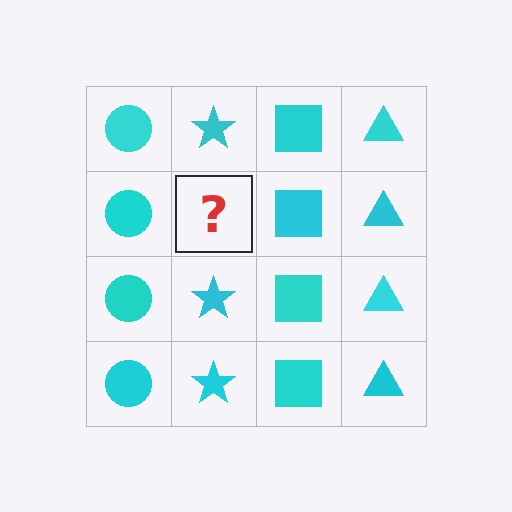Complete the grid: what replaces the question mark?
The question mark should be replaced with a cyan star.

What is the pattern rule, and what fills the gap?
The rule is that each column has a consistent shape. The gap should be filled with a cyan star.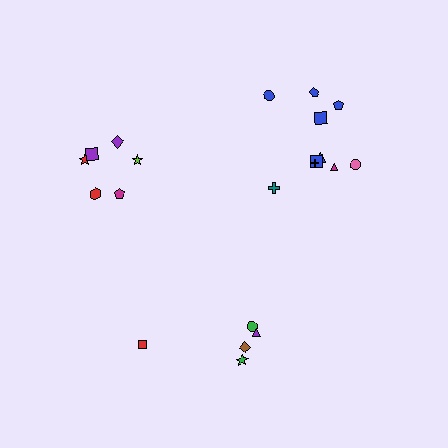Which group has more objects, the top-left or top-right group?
The top-right group.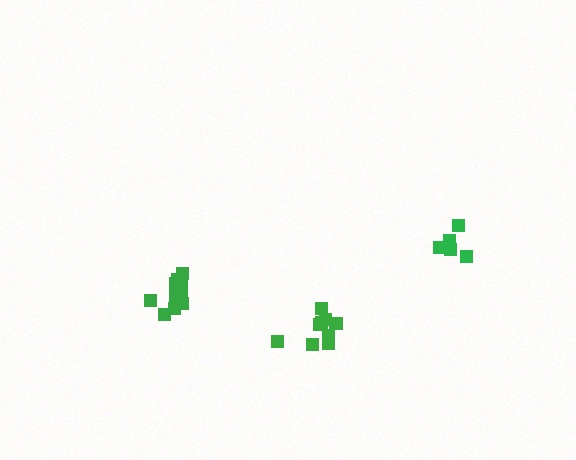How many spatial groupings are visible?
There are 3 spatial groupings.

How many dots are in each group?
Group 1: 5 dots, Group 2: 9 dots, Group 3: 11 dots (25 total).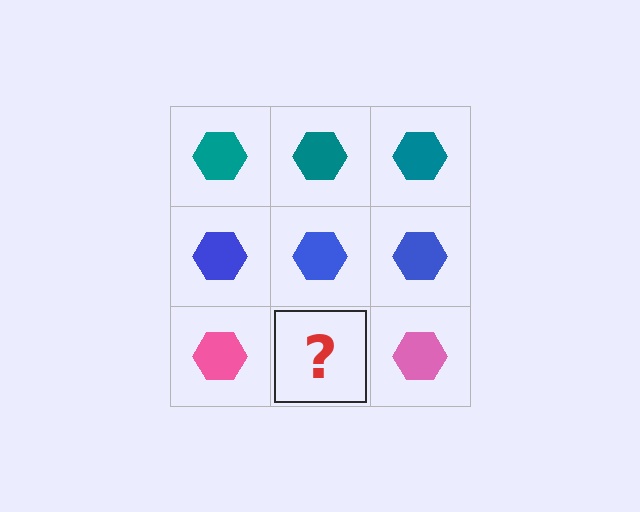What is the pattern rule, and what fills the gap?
The rule is that each row has a consistent color. The gap should be filled with a pink hexagon.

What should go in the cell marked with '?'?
The missing cell should contain a pink hexagon.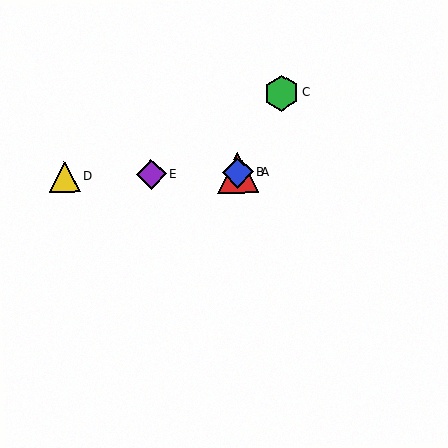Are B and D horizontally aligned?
Yes, both are at y≈172.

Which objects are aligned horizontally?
Objects A, B, D, E are aligned horizontally.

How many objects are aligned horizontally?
4 objects (A, B, D, E) are aligned horizontally.